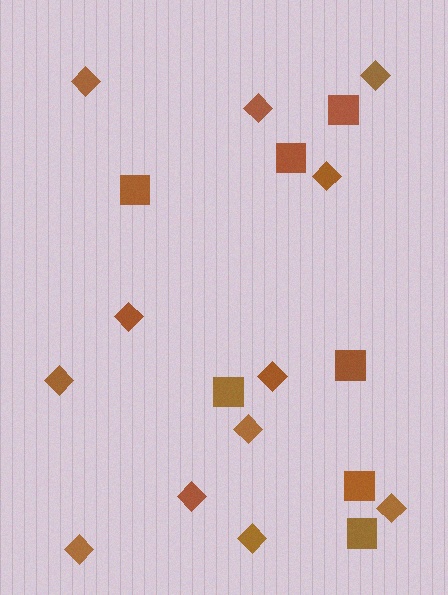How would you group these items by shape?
There are 2 groups: one group of diamonds (12) and one group of squares (7).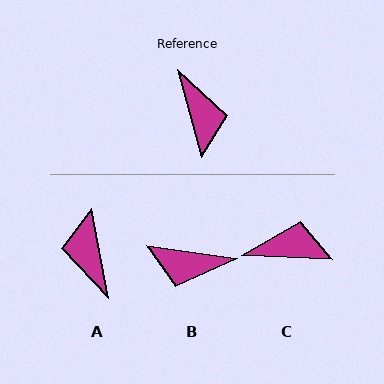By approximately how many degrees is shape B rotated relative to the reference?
Approximately 113 degrees clockwise.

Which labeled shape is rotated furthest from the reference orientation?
A, about 176 degrees away.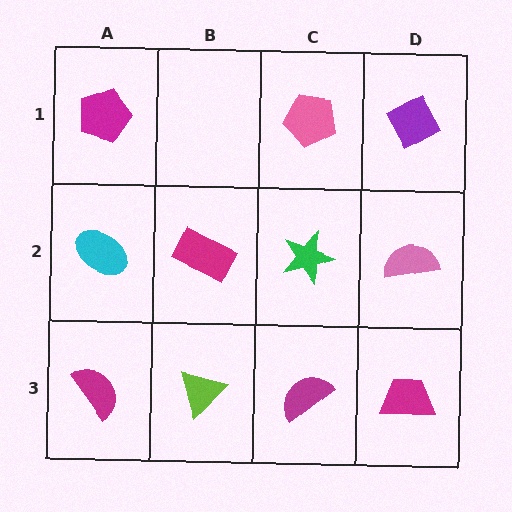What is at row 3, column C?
A magenta semicircle.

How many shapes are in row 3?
4 shapes.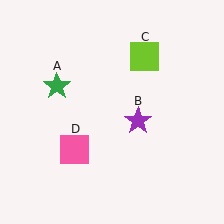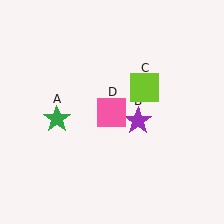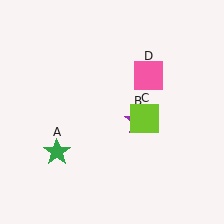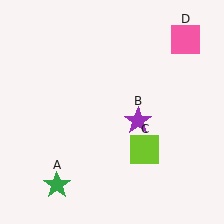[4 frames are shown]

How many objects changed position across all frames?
3 objects changed position: green star (object A), lime square (object C), pink square (object D).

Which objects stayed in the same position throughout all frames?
Purple star (object B) remained stationary.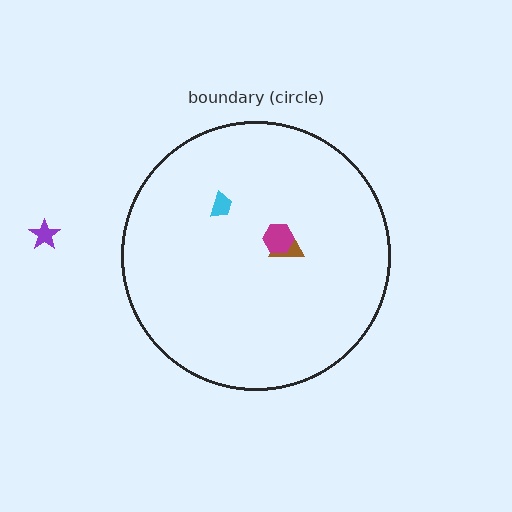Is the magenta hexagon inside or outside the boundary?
Inside.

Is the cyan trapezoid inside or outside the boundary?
Inside.